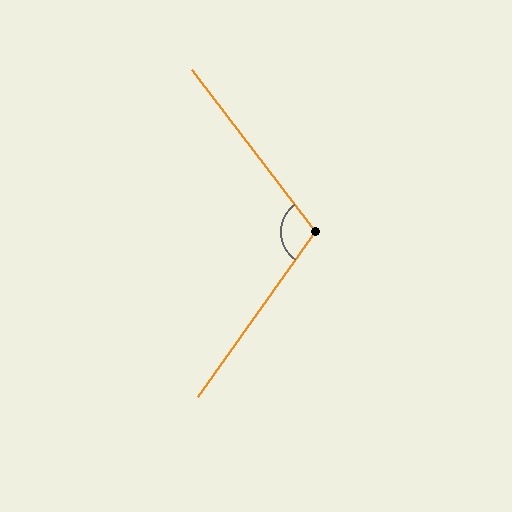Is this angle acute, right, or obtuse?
It is obtuse.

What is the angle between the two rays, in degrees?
Approximately 108 degrees.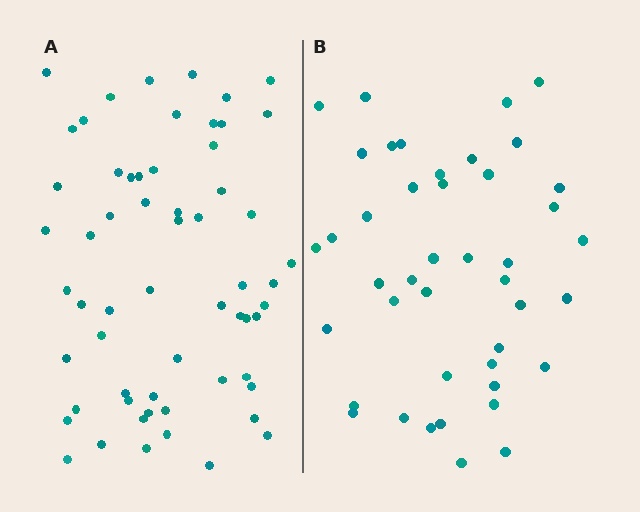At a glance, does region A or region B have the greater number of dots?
Region A (the left region) has more dots.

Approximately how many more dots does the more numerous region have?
Region A has approximately 15 more dots than region B.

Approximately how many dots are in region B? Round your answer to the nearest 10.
About 40 dots. (The exact count is 43, which rounds to 40.)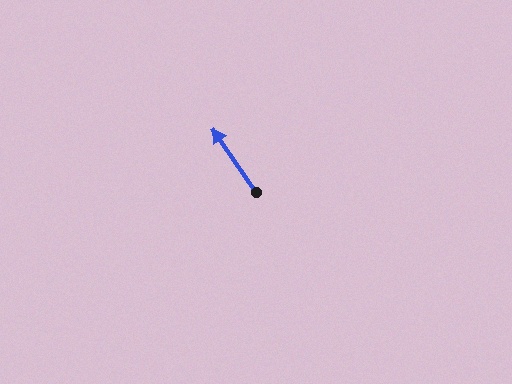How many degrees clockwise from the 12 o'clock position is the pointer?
Approximately 325 degrees.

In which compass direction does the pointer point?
Northwest.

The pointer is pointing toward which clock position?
Roughly 11 o'clock.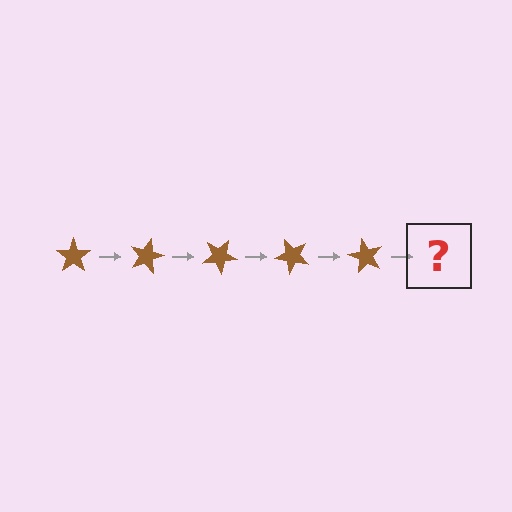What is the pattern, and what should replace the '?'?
The pattern is that the star rotates 15 degrees each step. The '?' should be a brown star rotated 75 degrees.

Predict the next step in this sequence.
The next step is a brown star rotated 75 degrees.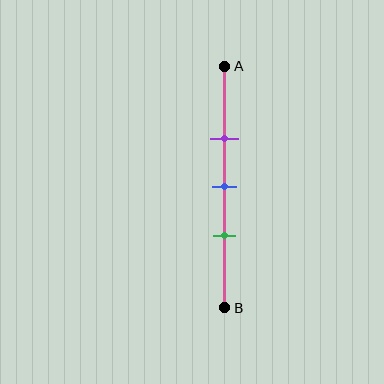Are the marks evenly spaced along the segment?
Yes, the marks are approximately evenly spaced.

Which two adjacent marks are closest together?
The blue and green marks are the closest adjacent pair.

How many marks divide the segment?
There are 3 marks dividing the segment.